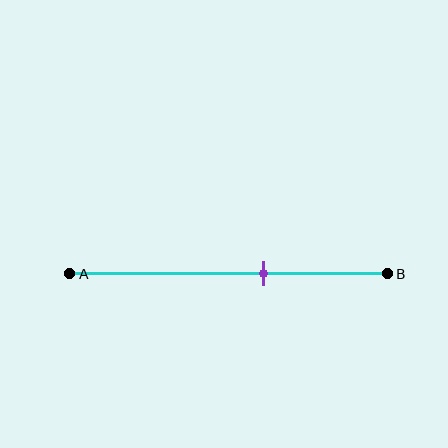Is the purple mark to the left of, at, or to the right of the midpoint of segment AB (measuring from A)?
The purple mark is to the right of the midpoint of segment AB.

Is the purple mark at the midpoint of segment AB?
No, the mark is at about 60% from A, not at the 50% midpoint.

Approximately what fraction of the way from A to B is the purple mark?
The purple mark is approximately 60% of the way from A to B.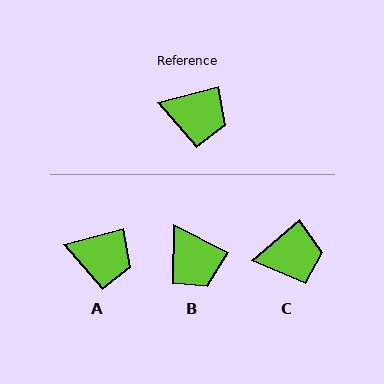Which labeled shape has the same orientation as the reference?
A.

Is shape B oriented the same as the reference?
No, it is off by about 43 degrees.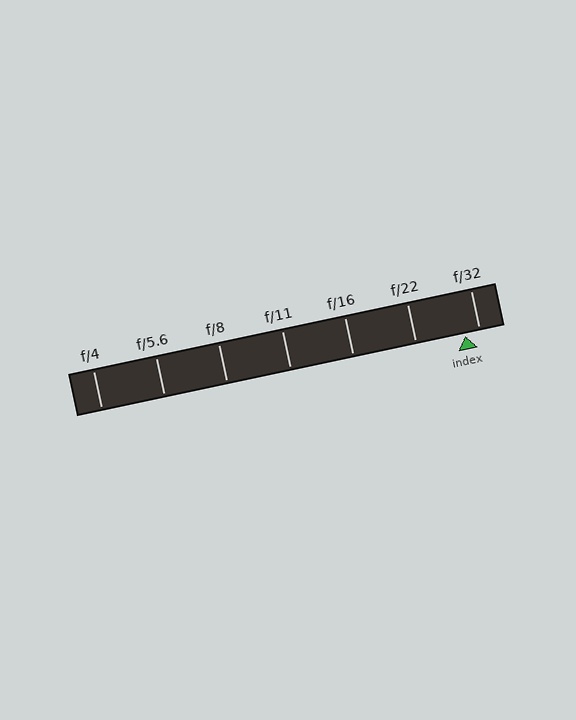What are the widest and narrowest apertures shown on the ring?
The widest aperture shown is f/4 and the narrowest is f/32.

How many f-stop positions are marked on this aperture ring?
There are 7 f-stop positions marked.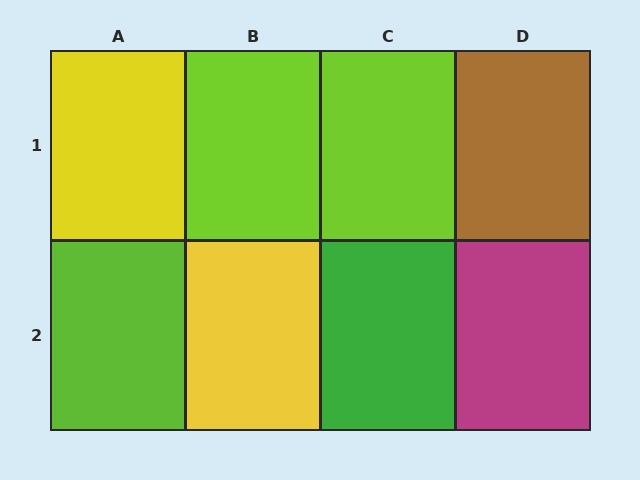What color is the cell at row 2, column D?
Magenta.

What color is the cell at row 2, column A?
Lime.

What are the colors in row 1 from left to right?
Yellow, lime, lime, brown.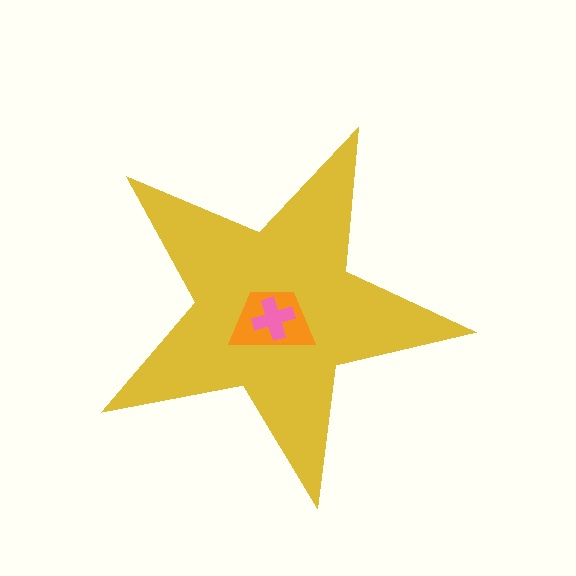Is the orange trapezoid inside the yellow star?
Yes.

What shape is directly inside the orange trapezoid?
The pink cross.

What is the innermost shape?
The pink cross.